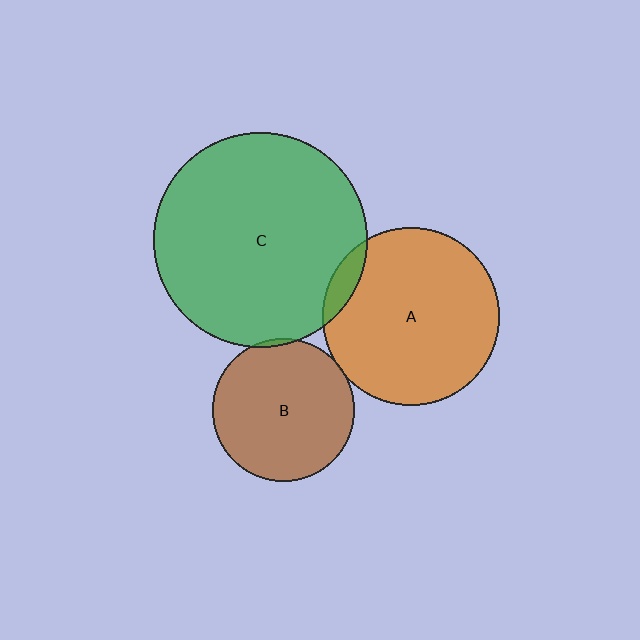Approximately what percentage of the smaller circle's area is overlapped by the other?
Approximately 5%.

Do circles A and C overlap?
Yes.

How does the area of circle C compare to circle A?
Approximately 1.5 times.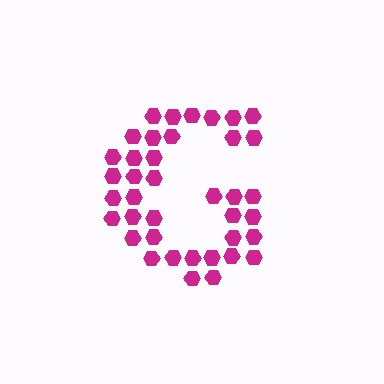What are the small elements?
The small elements are hexagons.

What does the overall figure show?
The overall figure shows the letter G.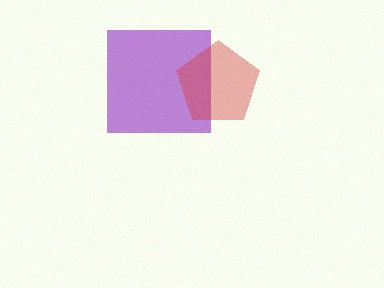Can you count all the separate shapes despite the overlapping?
Yes, there are 2 separate shapes.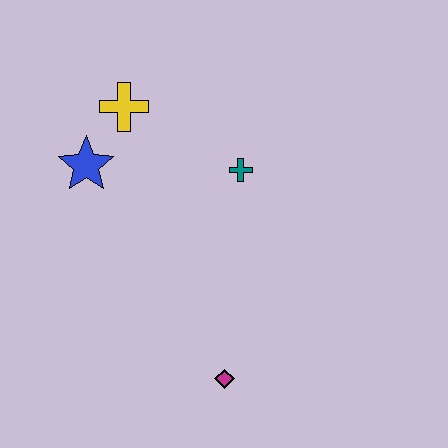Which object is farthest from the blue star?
The magenta diamond is farthest from the blue star.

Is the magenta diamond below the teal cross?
Yes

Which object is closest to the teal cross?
The yellow cross is closest to the teal cross.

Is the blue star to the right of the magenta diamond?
No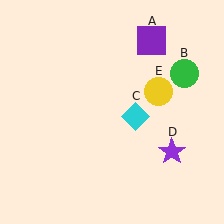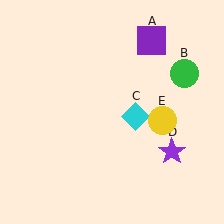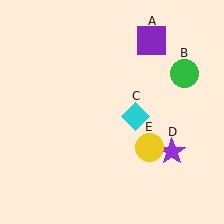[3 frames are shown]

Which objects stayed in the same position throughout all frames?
Purple square (object A) and green circle (object B) and cyan diamond (object C) and purple star (object D) remained stationary.